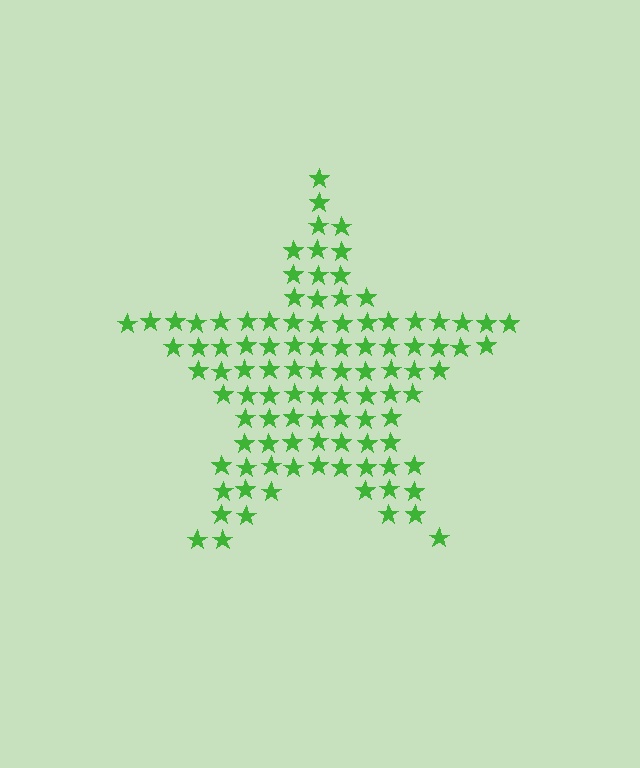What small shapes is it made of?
It is made of small stars.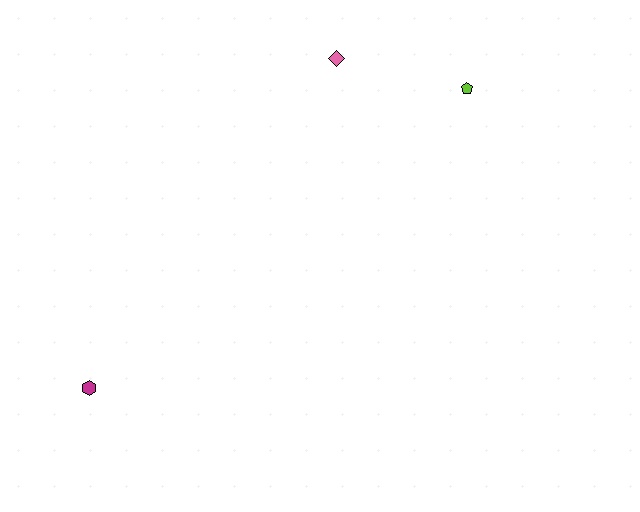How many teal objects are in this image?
There are no teal objects.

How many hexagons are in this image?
There is 1 hexagon.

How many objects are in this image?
There are 3 objects.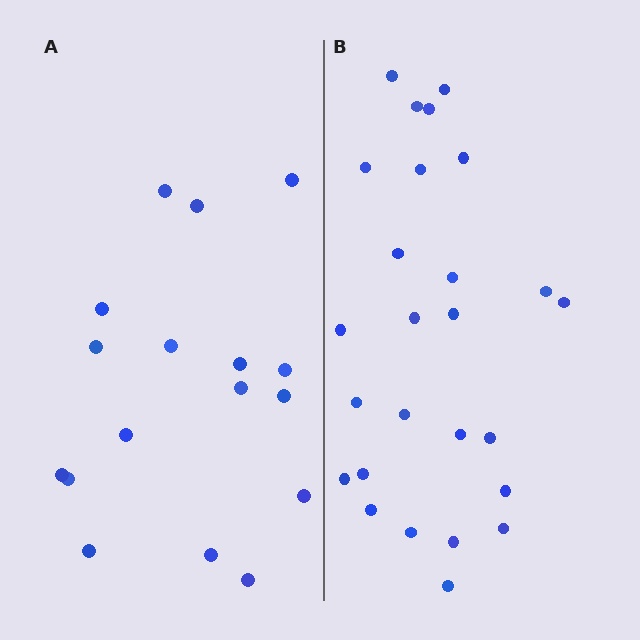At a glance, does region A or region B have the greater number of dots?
Region B (the right region) has more dots.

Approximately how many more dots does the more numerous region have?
Region B has roughly 8 or so more dots than region A.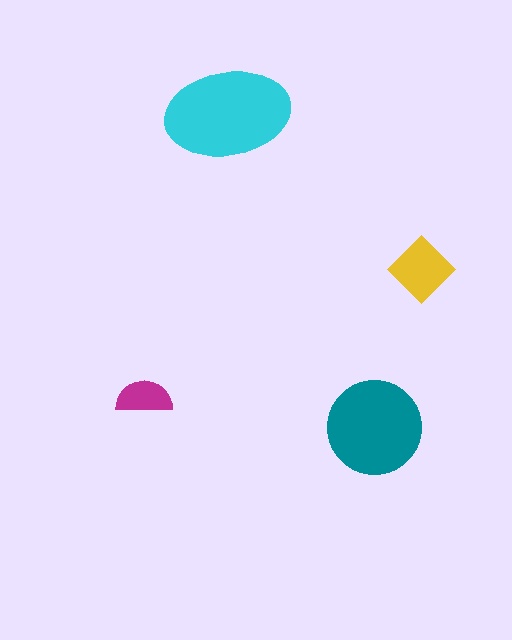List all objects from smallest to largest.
The magenta semicircle, the yellow diamond, the teal circle, the cyan ellipse.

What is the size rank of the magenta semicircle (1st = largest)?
4th.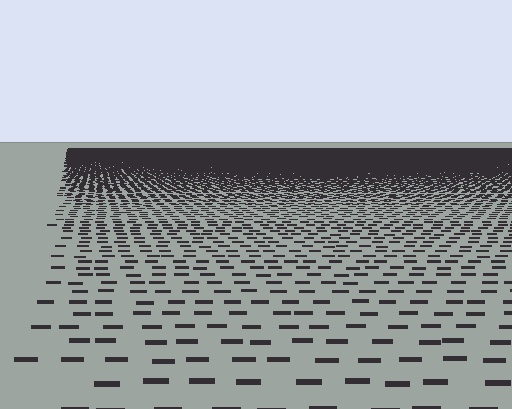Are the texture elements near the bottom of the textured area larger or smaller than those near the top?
Larger. Near the bottom, elements are closer to the viewer and appear at a bigger on-screen size.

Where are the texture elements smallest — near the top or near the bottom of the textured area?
Near the top.